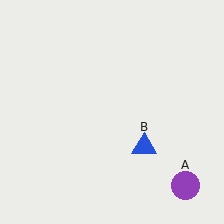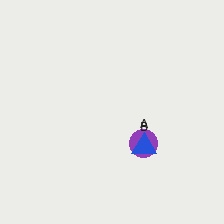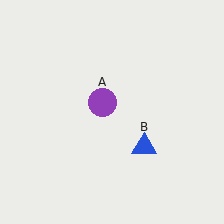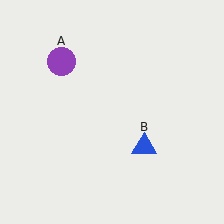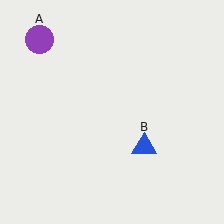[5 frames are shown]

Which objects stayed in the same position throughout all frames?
Blue triangle (object B) remained stationary.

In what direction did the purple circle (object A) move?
The purple circle (object A) moved up and to the left.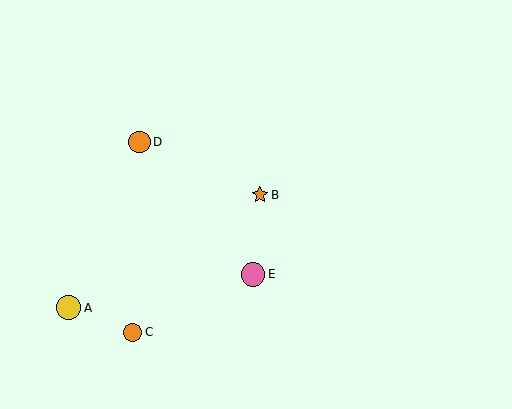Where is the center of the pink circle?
The center of the pink circle is at (253, 274).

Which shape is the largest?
The yellow circle (labeled A) is the largest.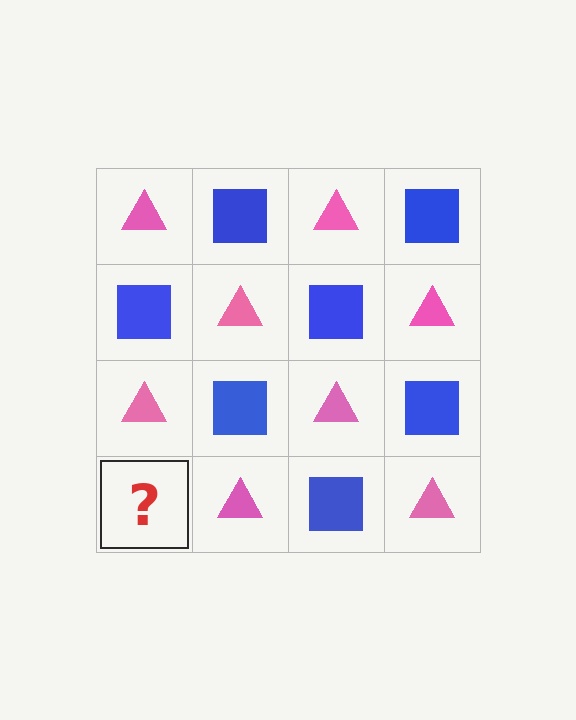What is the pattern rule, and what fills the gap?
The rule is that it alternates pink triangle and blue square in a checkerboard pattern. The gap should be filled with a blue square.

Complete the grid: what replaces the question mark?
The question mark should be replaced with a blue square.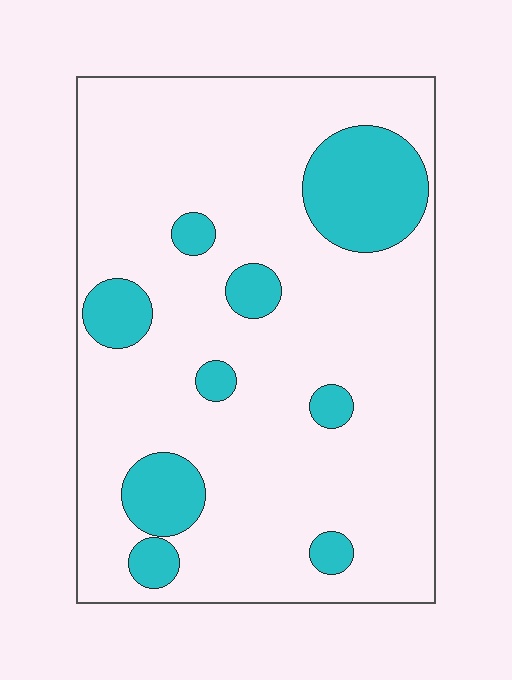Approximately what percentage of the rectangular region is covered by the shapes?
Approximately 15%.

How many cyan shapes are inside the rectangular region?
9.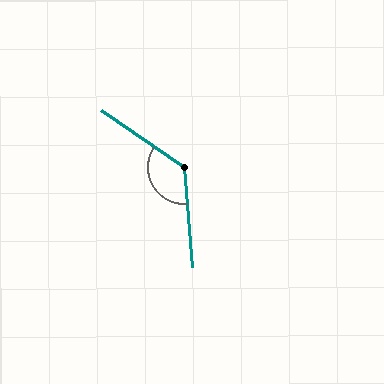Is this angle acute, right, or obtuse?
It is obtuse.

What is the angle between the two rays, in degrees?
Approximately 129 degrees.